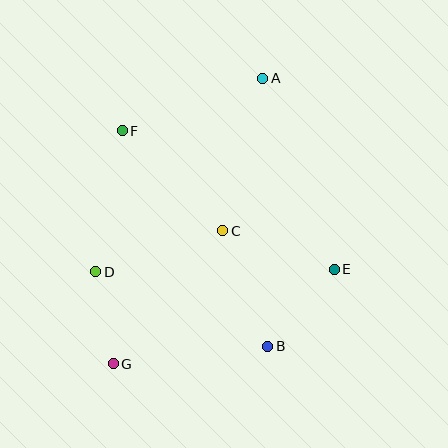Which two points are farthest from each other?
Points A and G are farthest from each other.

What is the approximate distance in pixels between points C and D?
The distance between C and D is approximately 133 pixels.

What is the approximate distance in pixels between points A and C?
The distance between A and C is approximately 158 pixels.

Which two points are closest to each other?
Points D and G are closest to each other.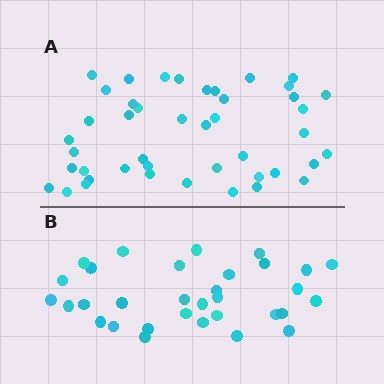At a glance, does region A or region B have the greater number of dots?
Region A (the top region) has more dots.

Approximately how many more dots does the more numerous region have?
Region A has roughly 12 or so more dots than region B.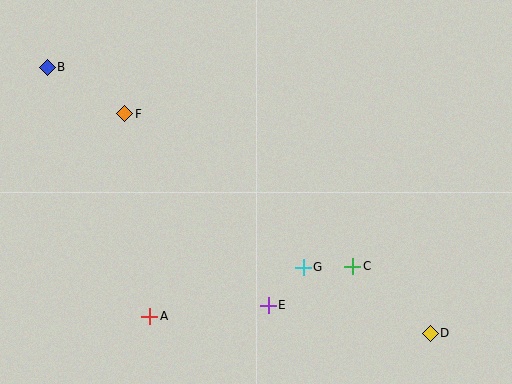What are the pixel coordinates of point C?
Point C is at (353, 266).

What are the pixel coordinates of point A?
Point A is at (150, 316).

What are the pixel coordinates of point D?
Point D is at (430, 333).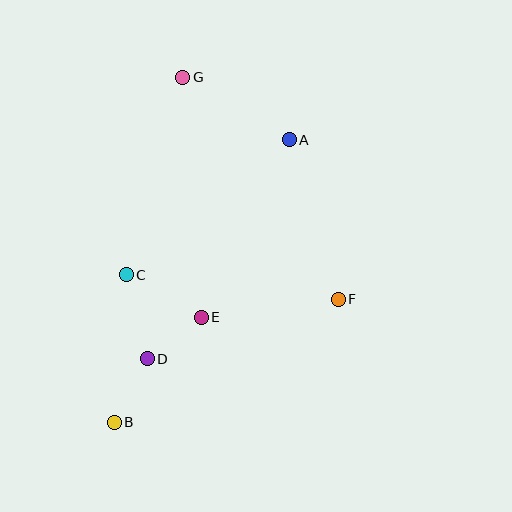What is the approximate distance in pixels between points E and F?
The distance between E and F is approximately 138 pixels.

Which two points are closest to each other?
Points D and E are closest to each other.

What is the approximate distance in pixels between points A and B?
The distance between A and B is approximately 333 pixels.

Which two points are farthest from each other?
Points B and G are farthest from each other.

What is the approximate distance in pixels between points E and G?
The distance between E and G is approximately 241 pixels.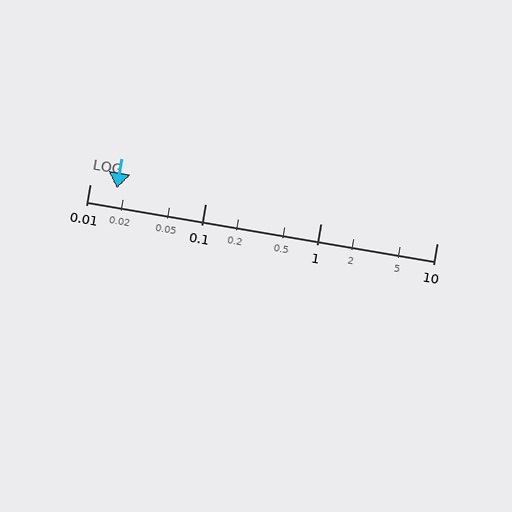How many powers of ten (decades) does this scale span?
The scale spans 3 decades, from 0.01 to 10.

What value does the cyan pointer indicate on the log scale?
The pointer indicates approximately 0.017.